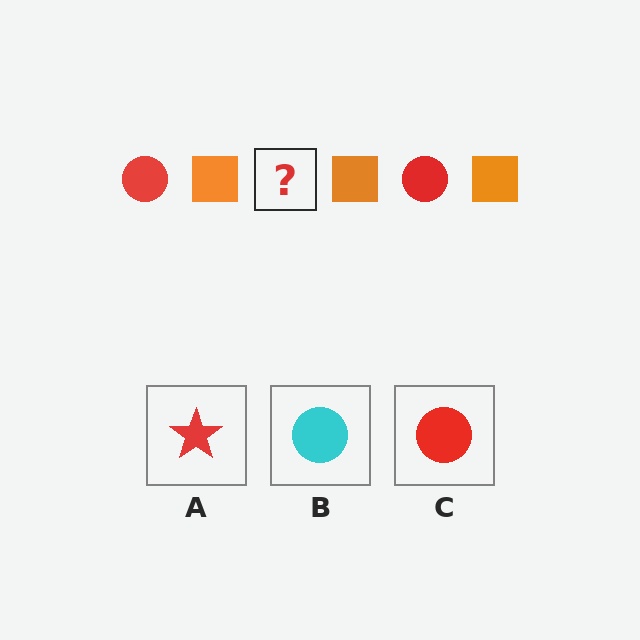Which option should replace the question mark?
Option C.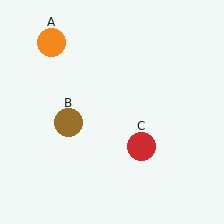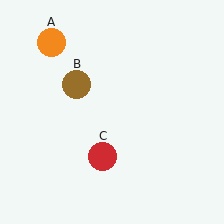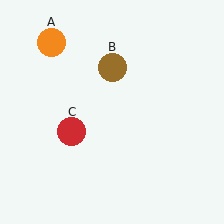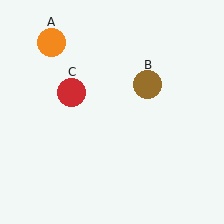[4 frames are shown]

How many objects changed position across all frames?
2 objects changed position: brown circle (object B), red circle (object C).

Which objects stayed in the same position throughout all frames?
Orange circle (object A) remained stationary.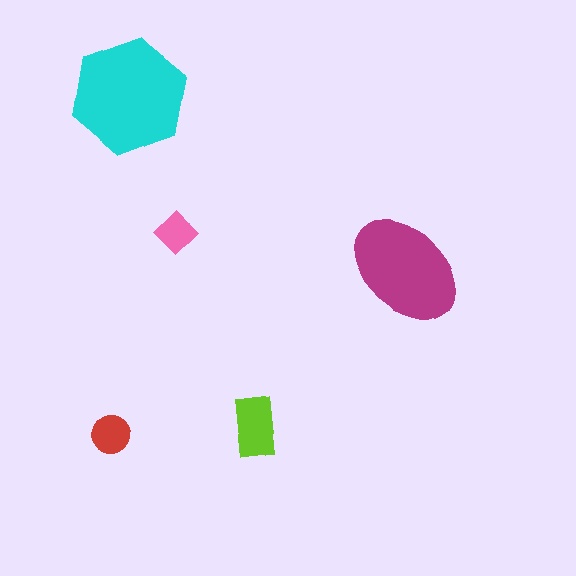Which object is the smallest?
The pink diamond.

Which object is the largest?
The cyan hexagon.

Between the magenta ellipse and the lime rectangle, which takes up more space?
The magenta ellipse.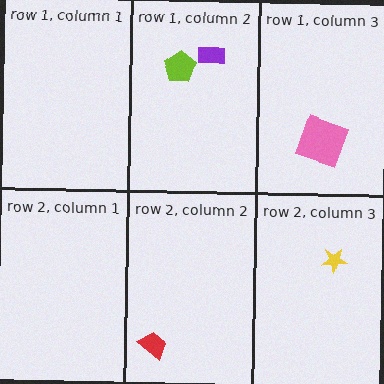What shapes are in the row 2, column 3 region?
The yellow star.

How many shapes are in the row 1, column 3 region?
1.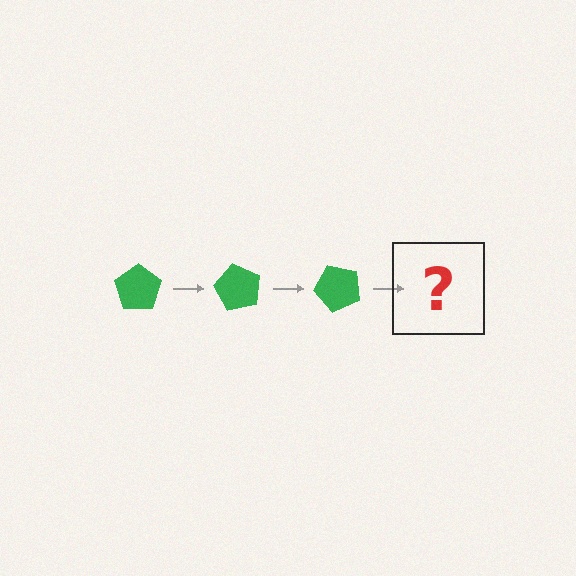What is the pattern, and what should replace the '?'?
The pattern is that the pentagon rotates 60 degrees each step. The '?' should be a green pentagon rotated 180 degrees.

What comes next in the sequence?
The next element should be a green pentagon rotated 180 degrees.